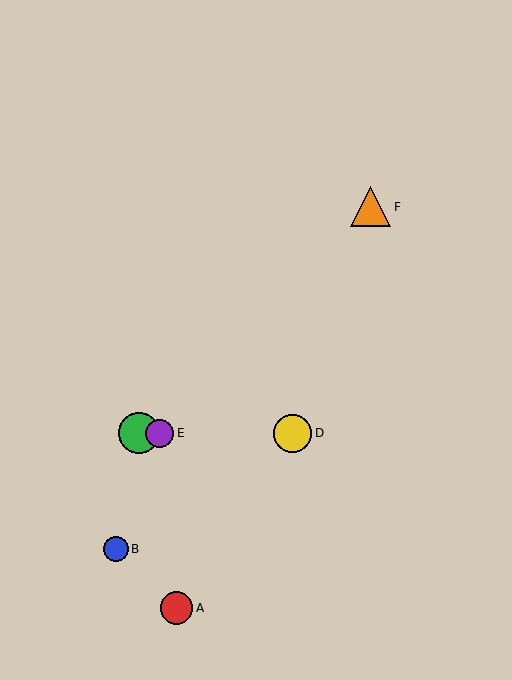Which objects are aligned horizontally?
Objects C, D, E are aligned horizontally.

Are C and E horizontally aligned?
Yes, both are at y≈433.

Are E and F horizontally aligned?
No, E is at y≈433 and F is at y≈207.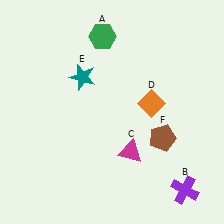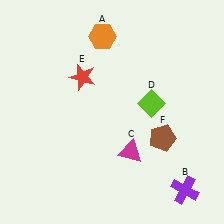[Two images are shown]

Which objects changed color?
A changed from green to orange. D changed from orange to lime. E changed from teal to red.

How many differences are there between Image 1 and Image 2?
There are 3 differences between the two images.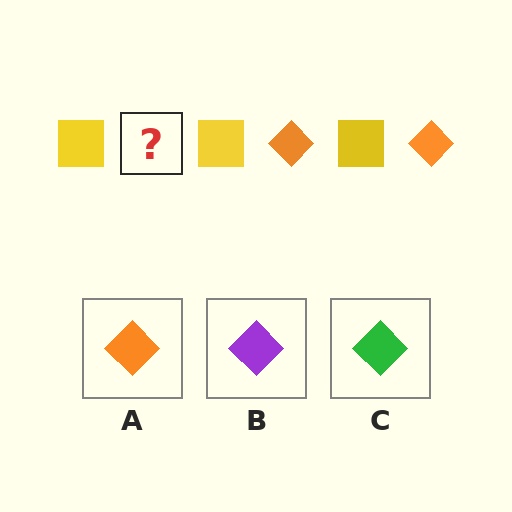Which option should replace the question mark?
Option A.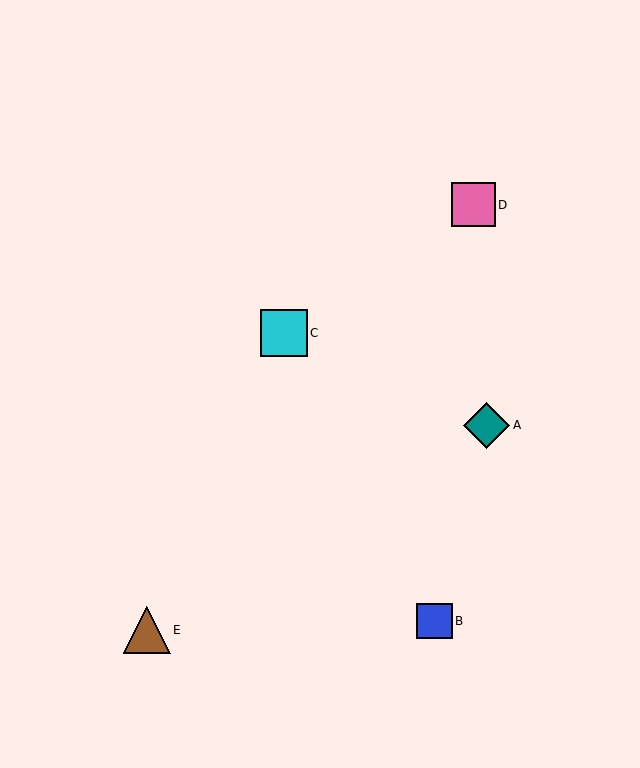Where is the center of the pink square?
The center of the pink square is at (473, 205).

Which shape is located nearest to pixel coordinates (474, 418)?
The teal diamond (labeled A) at (486, 425) is nearest to that location.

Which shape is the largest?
The brown triangle (labeled E) is the largest.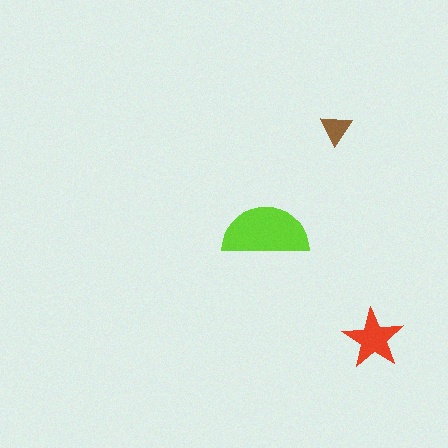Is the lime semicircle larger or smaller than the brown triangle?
Larger.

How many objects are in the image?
There are 3 objects in the image.